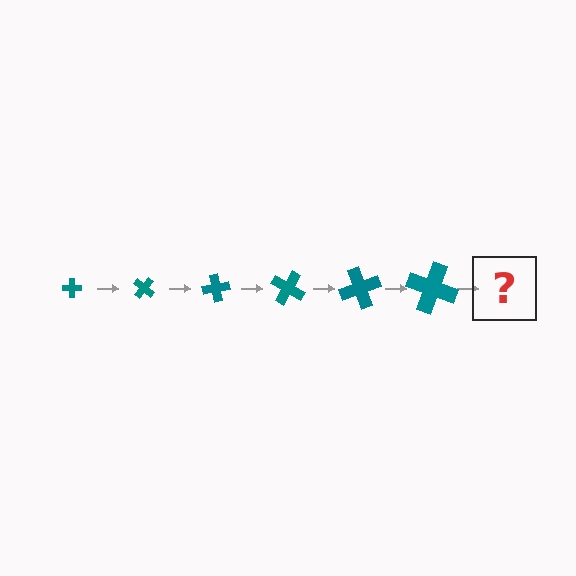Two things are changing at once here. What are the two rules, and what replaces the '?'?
The two rules are that the cross grows larger each step and it rotates 40 degrees each step. The '?' should be a cross, larger than the previous one and rotated 240 degrees from the start.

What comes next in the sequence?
The next element should be a cross, larger than the previous one and rotated 240 degrees from the start.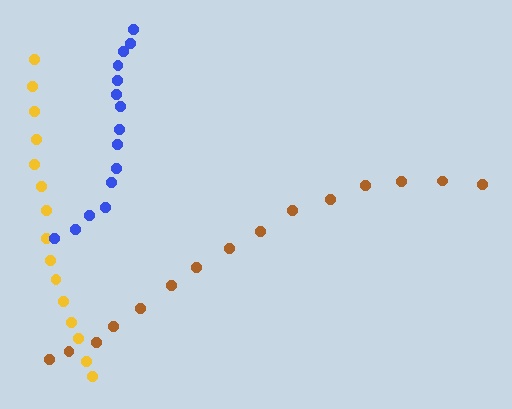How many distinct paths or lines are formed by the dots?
There are 3 distinct paths.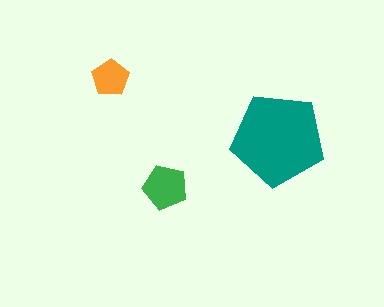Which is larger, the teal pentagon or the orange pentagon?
The teal one.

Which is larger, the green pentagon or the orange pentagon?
The green one.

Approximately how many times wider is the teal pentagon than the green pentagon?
About 2 times wider.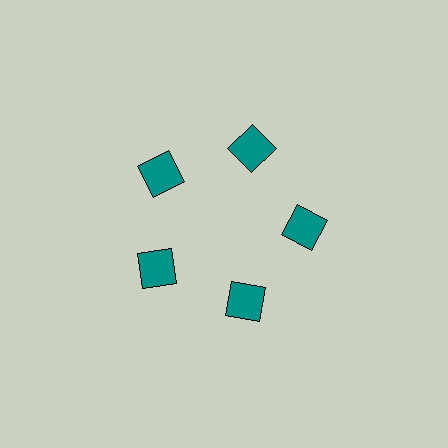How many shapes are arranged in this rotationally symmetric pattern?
There are 5 shapes, arranged in 5 groups of 1.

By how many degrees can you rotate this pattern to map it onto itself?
The pattern maps onto itself every 72 degrees of rotation.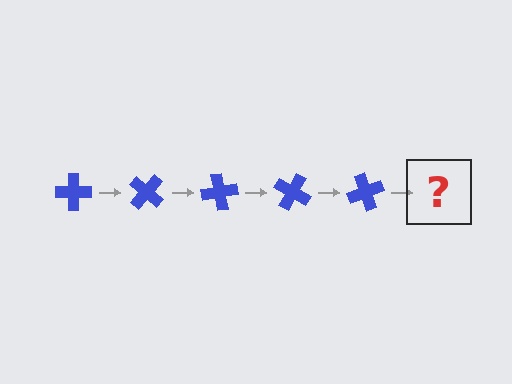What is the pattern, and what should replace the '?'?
The pattern is that the cross rotates 40 degrees each step. The '?' should be a blue cross rotated 200 degrees.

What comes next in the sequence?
The next element should be a blue cross rotated 200 degrees.